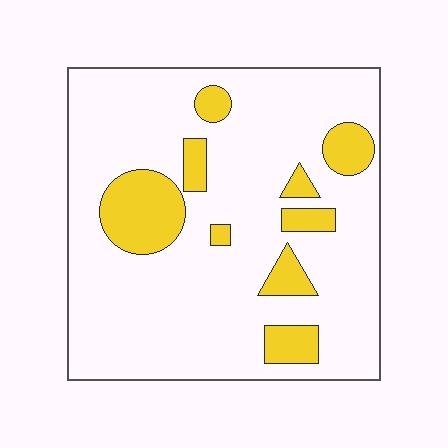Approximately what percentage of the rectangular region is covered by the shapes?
Approximately 15%.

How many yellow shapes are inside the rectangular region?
9.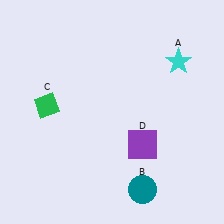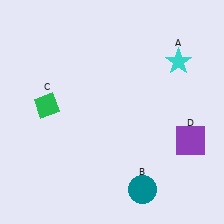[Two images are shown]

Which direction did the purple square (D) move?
The purple square (D) moved right.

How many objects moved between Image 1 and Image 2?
1 object moved between the two images.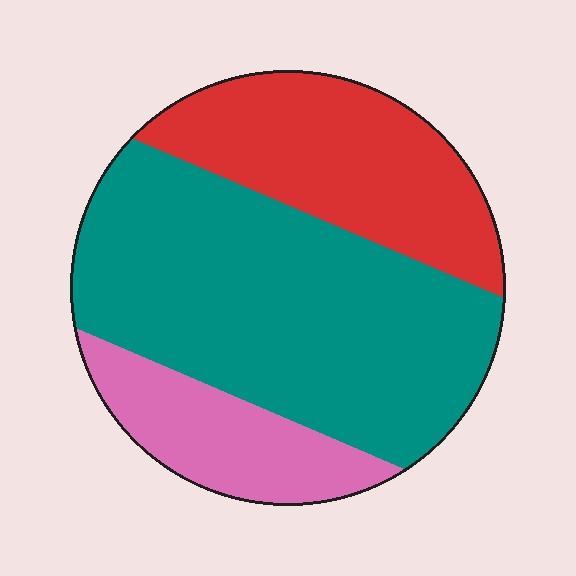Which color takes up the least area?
Pink, at roughly 15%.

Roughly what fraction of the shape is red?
Red covers around 30% of the shape.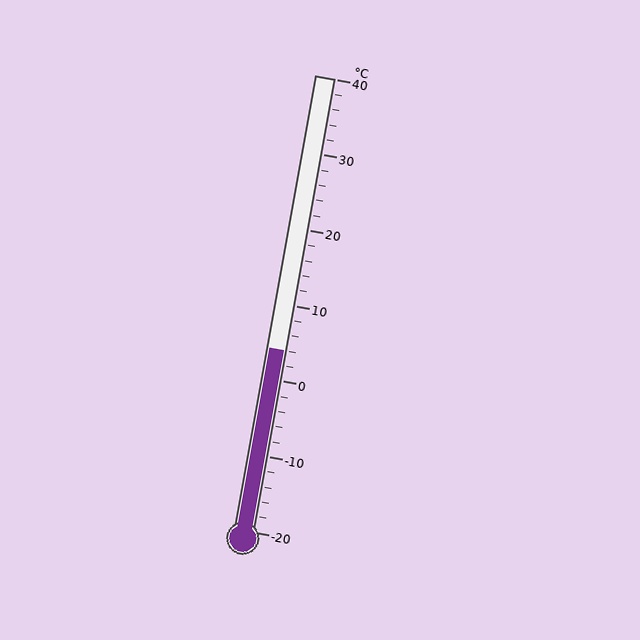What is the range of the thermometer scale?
The thermometer scale ranges from -20°C to 40°C.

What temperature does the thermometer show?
The thermometer shows approximately 4°C.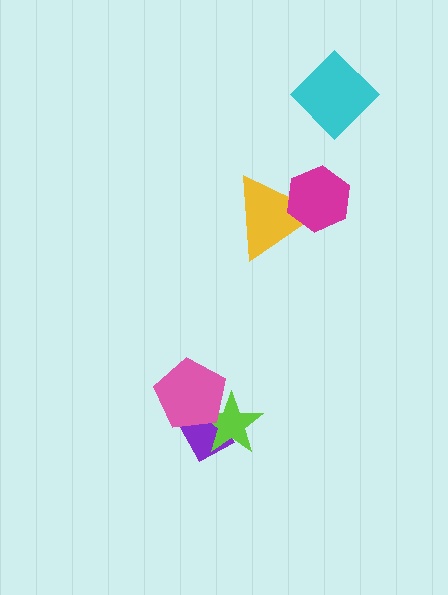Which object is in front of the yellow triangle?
The magenta hexagon is in front of the yellow triangle.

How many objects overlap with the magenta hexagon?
1 object overlaps with the magenta hexagon.